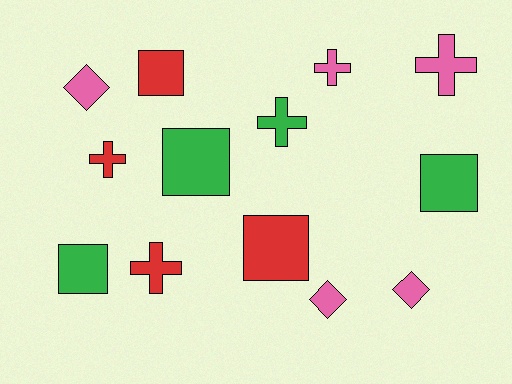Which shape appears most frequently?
Square, with 5 objects.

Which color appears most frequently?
Pink, with 5 objects.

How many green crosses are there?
There is 1 green cross.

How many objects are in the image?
There are 13 objects.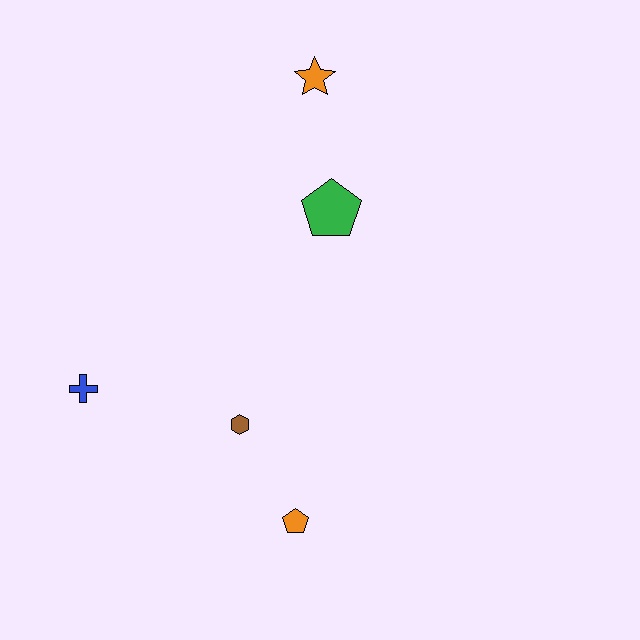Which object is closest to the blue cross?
The brown hexagon is closest to the blue cross.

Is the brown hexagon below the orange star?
Yes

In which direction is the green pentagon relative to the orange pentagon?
The green pentagon is above the orange pentagon.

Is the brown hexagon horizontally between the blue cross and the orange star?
Yes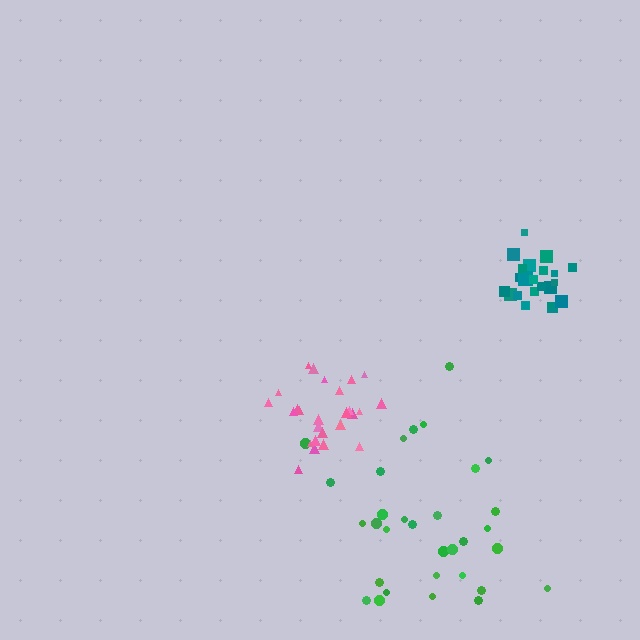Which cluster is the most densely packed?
Teal.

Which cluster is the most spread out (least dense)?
Green.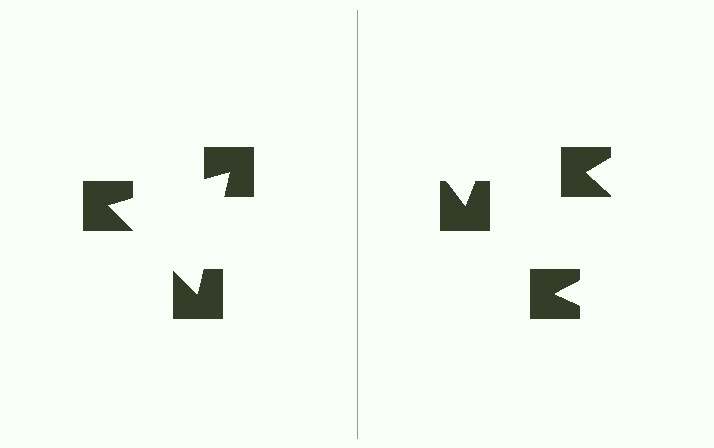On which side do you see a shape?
An illusory triangle appears on the left side. On the right side the wedge cuts are rotated, so no coherent shape forms.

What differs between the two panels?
The notched squares are positioned identically on both sides; only the wedge orientations differ. On the left they align to a triangle; on the right they are misaligned.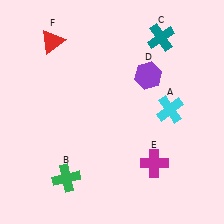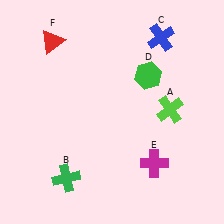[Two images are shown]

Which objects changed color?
A changed from cyan to lime. C changed from teal to blue. D changed from purple to green.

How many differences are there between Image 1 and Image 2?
There are 3 differences between the two images.